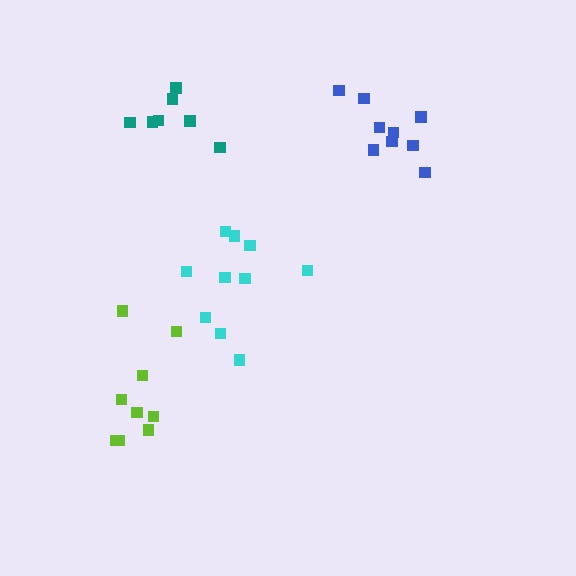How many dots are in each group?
Group 1: 7 dots, Group 2: 10 dots, Group 3: 9 dots, Group 4: 10 dots (36 total).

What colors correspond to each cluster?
The clusters are colored: teal, lime, blue, cyan.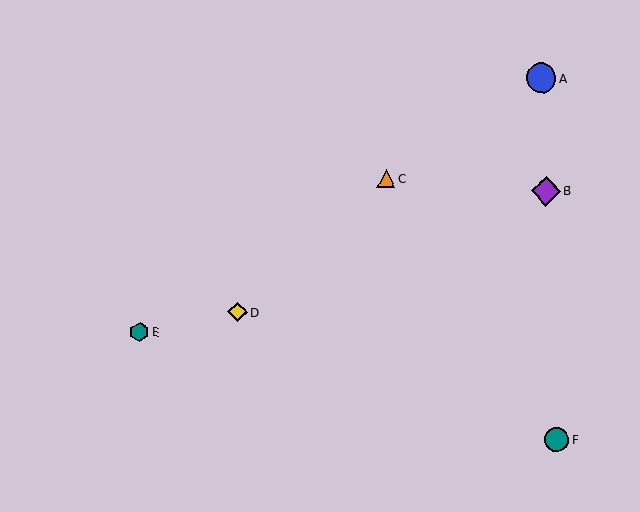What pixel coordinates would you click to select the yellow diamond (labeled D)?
Click at (238, 312) to select the yellow diamond D.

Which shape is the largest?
The blue circle (labeled A) is the largest.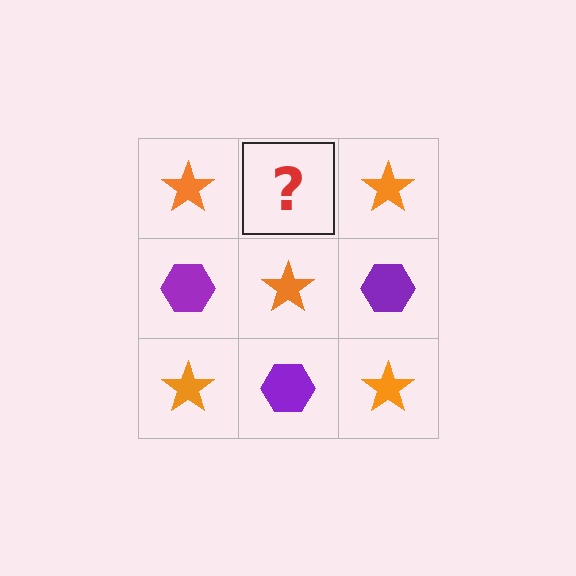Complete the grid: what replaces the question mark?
The question mark should be replaced with a purple hexagon.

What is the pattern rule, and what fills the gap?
The rule is that it alternates orange star and purple hexagon in a checkerboard pattern. The gap should be filled with a purple hexagon.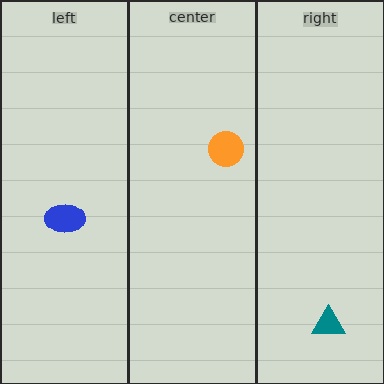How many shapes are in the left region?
1.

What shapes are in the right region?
The teal triangle.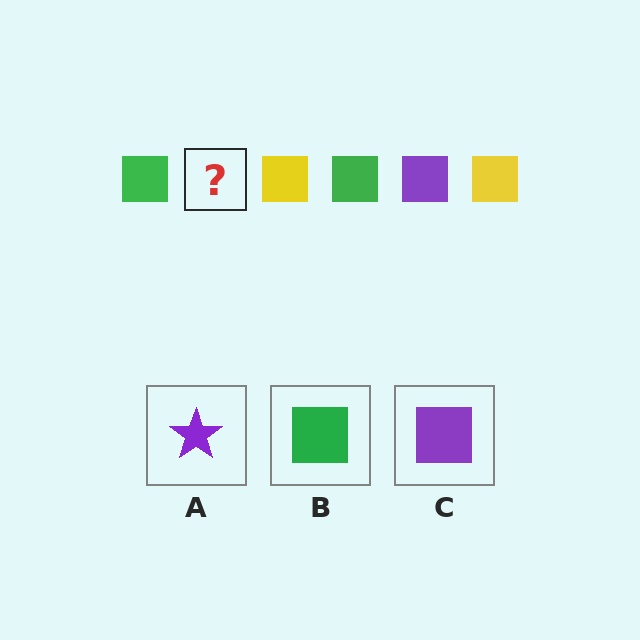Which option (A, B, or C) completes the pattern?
C.